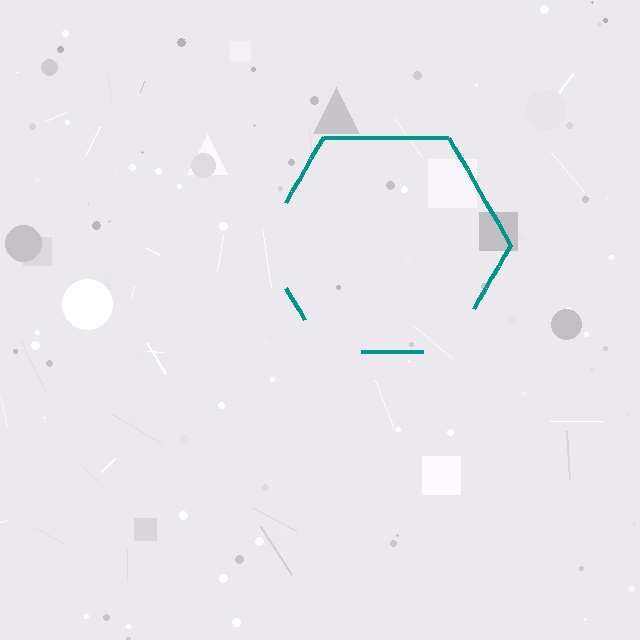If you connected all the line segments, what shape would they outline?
They would outline a hexagon.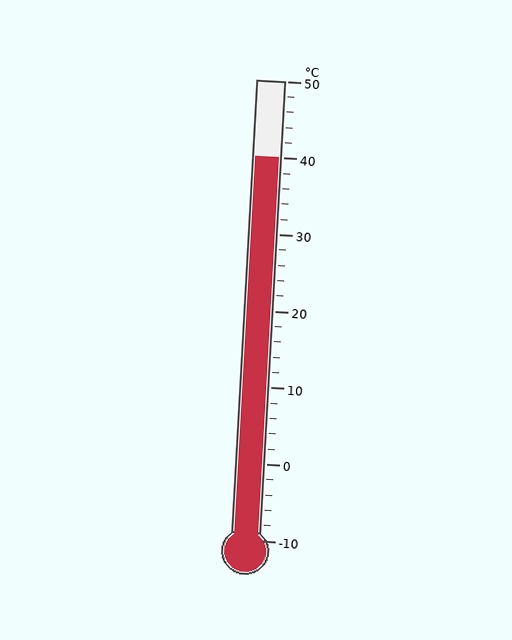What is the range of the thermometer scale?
The thermometer scale ranges from -10°C to 50°C.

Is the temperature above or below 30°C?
The temperature is above 30°C.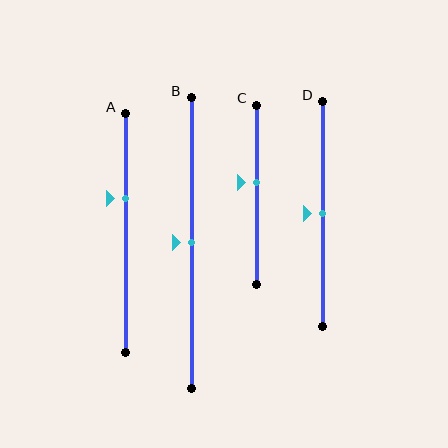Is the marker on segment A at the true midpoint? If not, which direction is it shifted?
No, the marker on segment A is shifted upward by about 15% of the segment length.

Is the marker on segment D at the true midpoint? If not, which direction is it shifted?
Yes, the marker on segment D is at the true midpoint.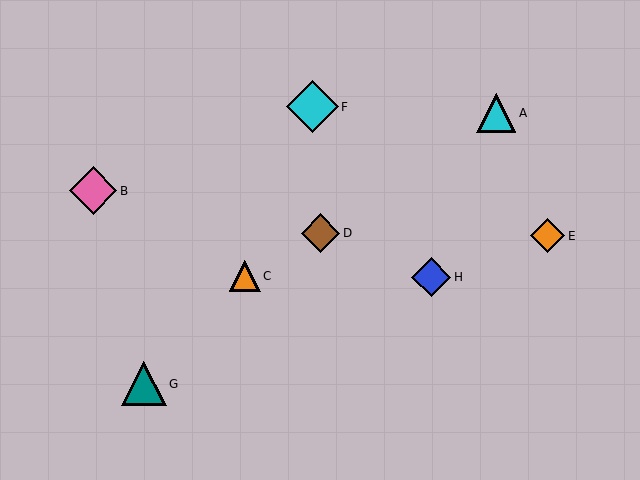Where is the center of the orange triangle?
The center of the orange triangle is at (245, 276).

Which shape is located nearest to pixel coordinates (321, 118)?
The cyan diamond (labeled F) at (312, 107) is nearest to that location.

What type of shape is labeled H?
Shape H is a blue diamond.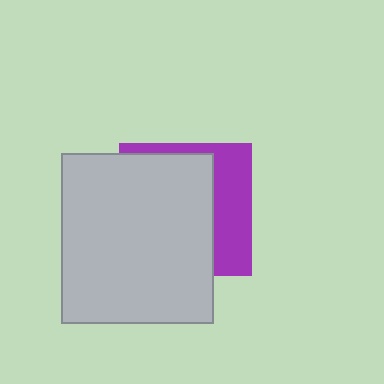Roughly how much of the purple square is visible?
A small part of it is visible (roughly 34%).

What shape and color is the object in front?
The object in front is a light gray rectangle.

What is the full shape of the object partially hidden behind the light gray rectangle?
The partially hidden object is a purple square.